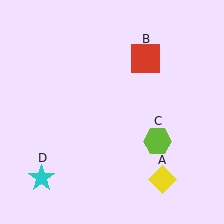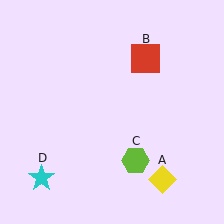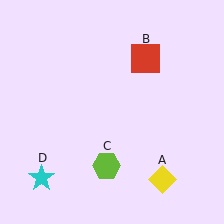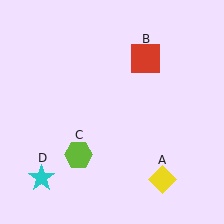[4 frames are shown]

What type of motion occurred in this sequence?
The lime hexagon (object C) rotated clockwise around the center of the scene.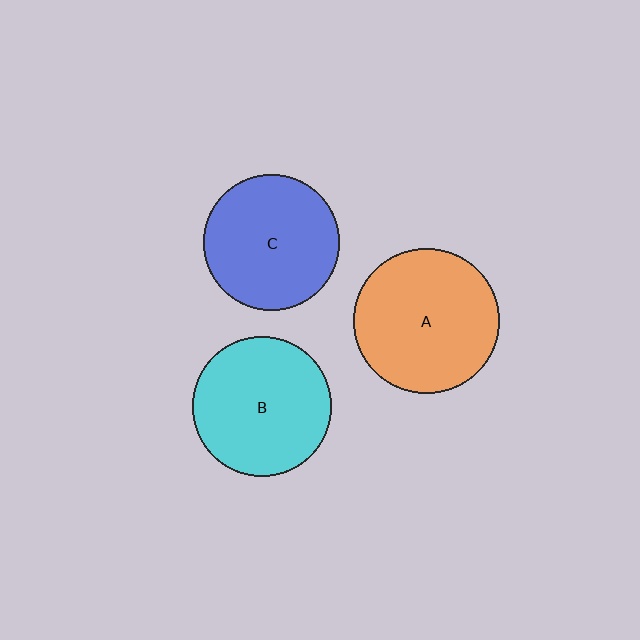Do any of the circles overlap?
No, none of the circles overlap.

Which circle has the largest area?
Circle A (orange).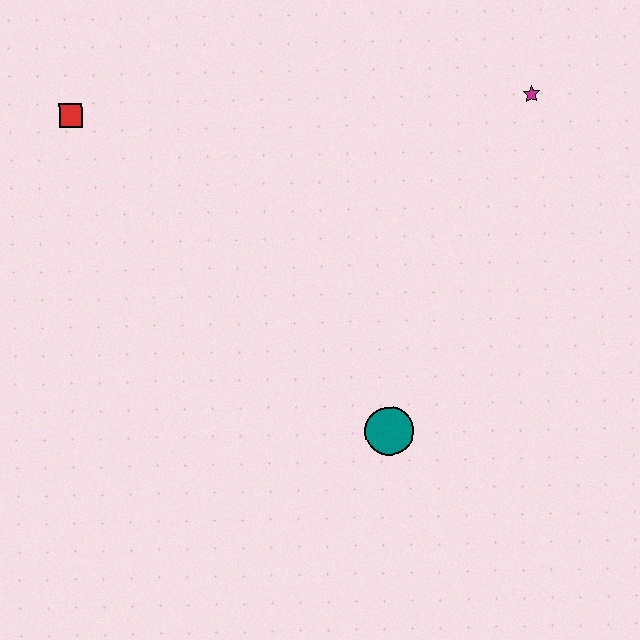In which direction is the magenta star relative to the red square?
The magenta star is to the right of the red square.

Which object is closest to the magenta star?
The teal circle is closest to the magenta star.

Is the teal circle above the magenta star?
No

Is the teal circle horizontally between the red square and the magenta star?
Yes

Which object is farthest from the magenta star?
The red square is farthest from the magenta star.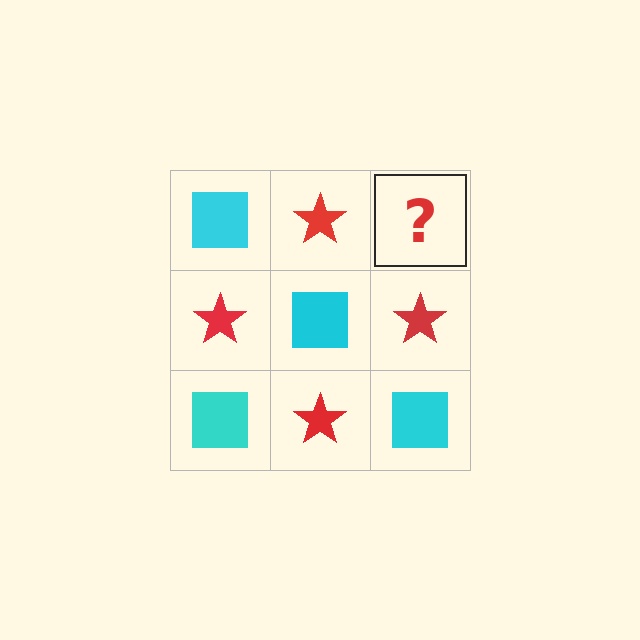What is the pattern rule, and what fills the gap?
The rule is that it alternates cyan square and red star in a checkerboard pattern. The gap should be filled with a cyan square.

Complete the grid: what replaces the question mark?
The question mark should be replaced with a cyan square.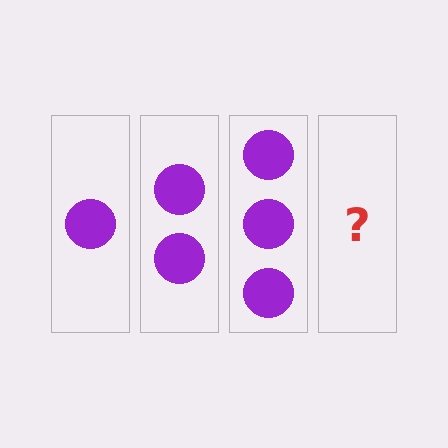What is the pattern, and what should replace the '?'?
The pattern is that each step adds one more circle. The '?' should be 4 circles.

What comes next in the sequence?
The next element should be 4 circles.